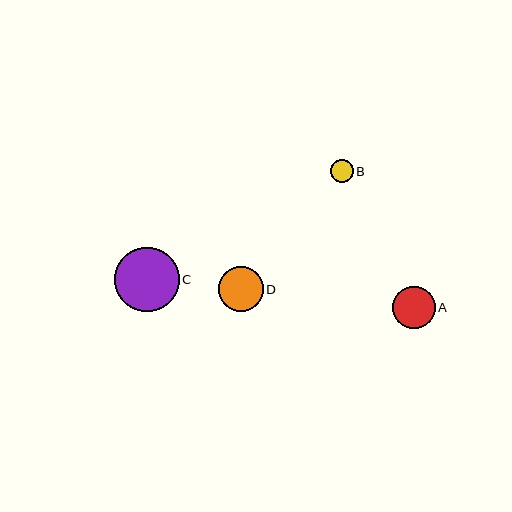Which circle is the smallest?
Circle B is the smallest with a size of approximately 23 pixels.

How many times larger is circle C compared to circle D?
Circle C is approximately 1.4 times the size of circle D.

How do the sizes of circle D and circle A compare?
Circle D and circle A are approximately the same size.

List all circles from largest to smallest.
From largest to smallest: C, D, A, B.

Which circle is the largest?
Circle C is the largest with a size of approximately 64 pixels.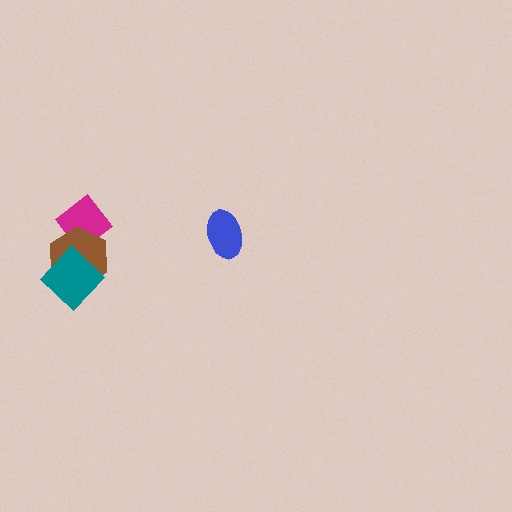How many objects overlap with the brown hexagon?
2 objects overlap with the brown hexagon.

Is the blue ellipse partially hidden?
No, no other shape covers it.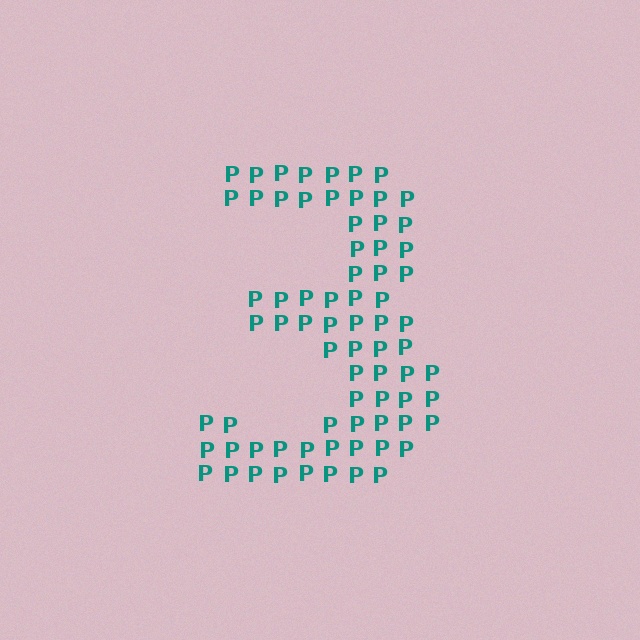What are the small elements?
The small elements are letter P's.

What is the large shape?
The large shape is the digit 3.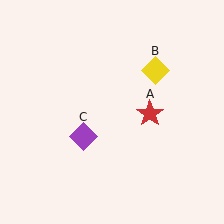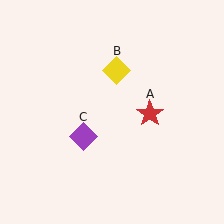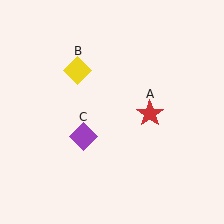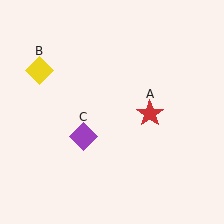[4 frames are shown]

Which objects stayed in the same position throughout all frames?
Red star (object A) and purple diamond (object C) remained stationary.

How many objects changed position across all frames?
1 object changed position: yellow diamond (object B).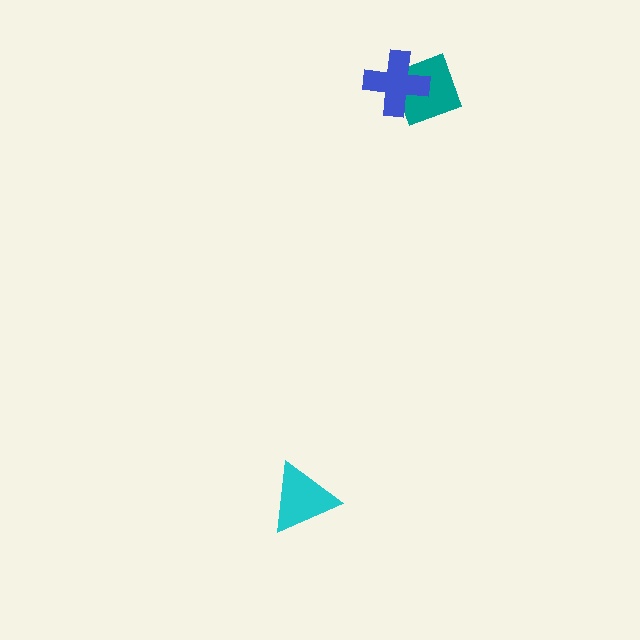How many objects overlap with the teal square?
1 object overlaps with the teal square.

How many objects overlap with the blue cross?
1 object overlaps with the blue cross.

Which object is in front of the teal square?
The blue cross is in front of the teal square.